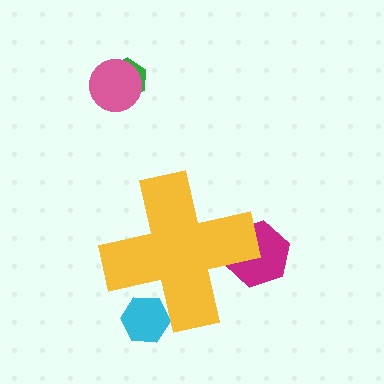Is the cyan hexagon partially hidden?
Yes, the cyan hexagon is partially hidden behind the yellow cross.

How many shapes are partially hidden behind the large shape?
2 shapes are partially hidden.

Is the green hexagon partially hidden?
No, the green hexagon is fully visible.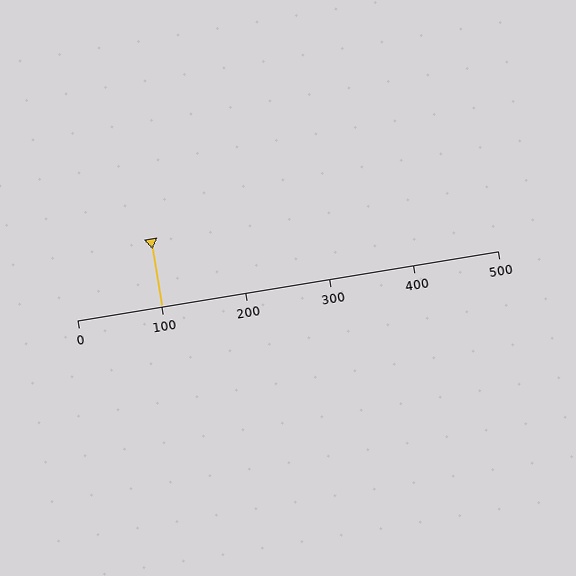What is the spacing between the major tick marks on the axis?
The major ticks are spaced 100 apart.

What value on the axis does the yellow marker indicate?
The marker indicates approximately 100.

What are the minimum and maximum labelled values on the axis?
The axis runs from 0 to 500.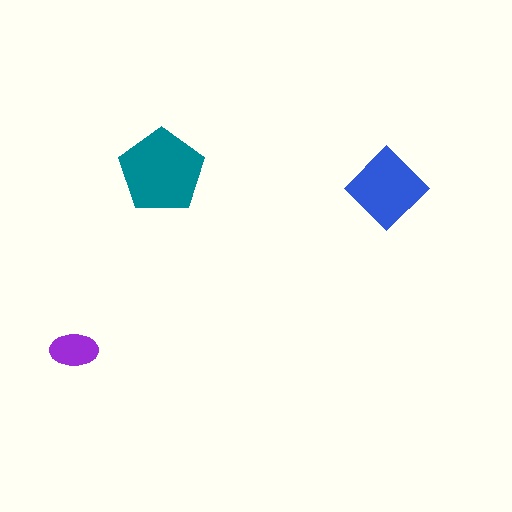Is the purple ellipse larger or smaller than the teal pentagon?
Smaller.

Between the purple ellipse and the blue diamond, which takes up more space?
The blue diamond.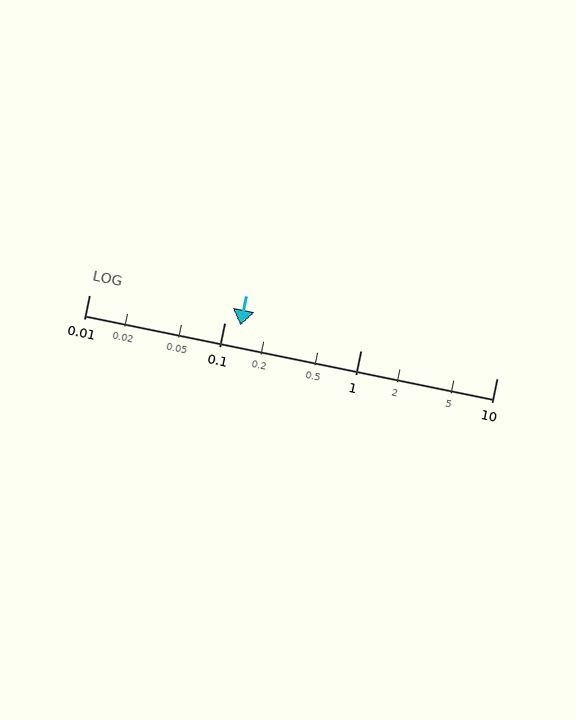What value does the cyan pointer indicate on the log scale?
The pointer indicates approximately 0.13.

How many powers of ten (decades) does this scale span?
The scale spans 3 decades, from 0.01 to 10.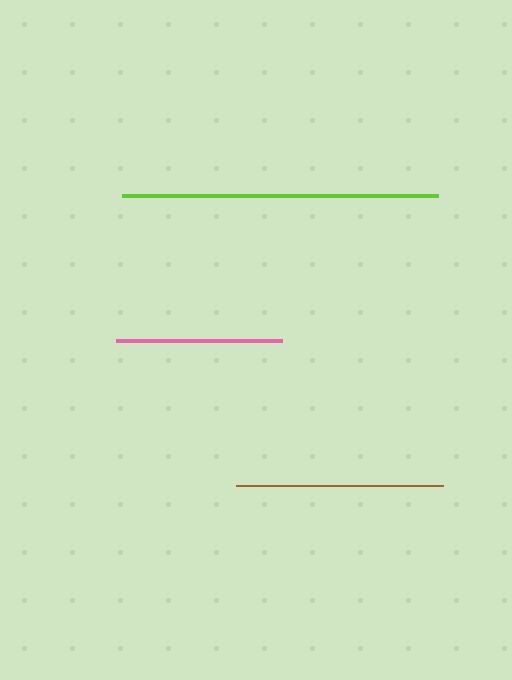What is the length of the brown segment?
The brown segment is approximately 207 pixels long.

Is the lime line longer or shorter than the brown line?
The lime line is longer than the brown line.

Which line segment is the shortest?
The pink line is the shortest at approximately 166 pixels.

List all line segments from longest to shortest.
From longest to shortest: lime, brown, pink.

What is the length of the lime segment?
The lime segment is approximately 316 pixels long.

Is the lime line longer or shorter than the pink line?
The lime line is longer than the pink line.